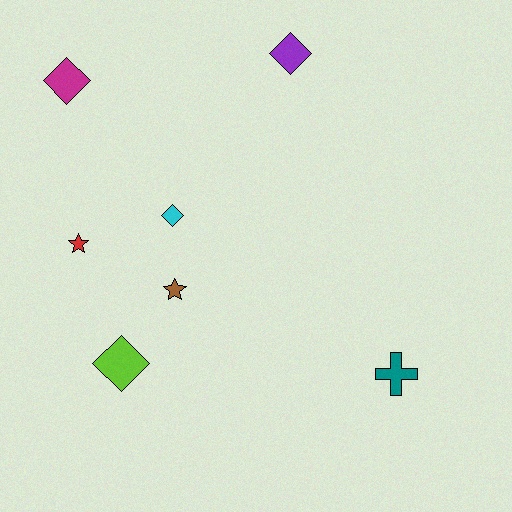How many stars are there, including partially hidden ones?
There are 2 stars.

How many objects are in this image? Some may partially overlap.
There are 7 objects.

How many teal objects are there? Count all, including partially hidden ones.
There is 1 teal object.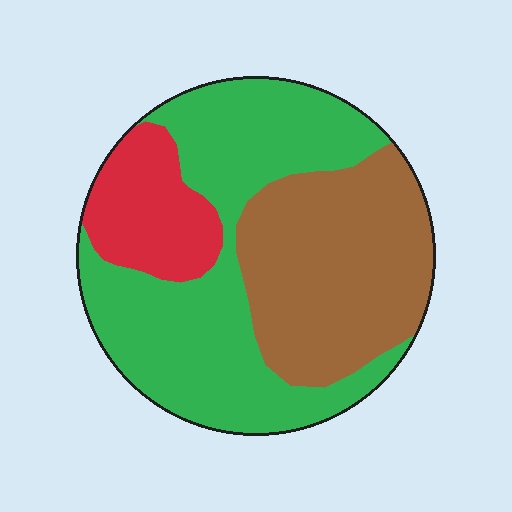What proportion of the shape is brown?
Brown covers 36% of the shape.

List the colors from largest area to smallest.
From largest to smallest: green, brown, red.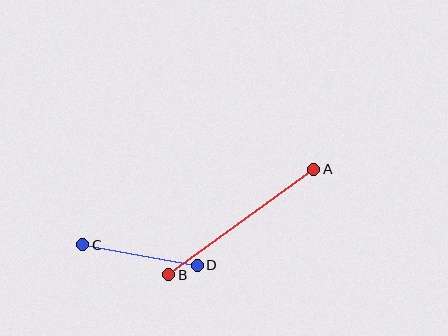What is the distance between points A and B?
The distance is approximately 180 pixels.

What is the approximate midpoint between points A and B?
The midpoint is at approximately (241, 222) pixels.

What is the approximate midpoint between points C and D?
The midpoint is at approximately (140, 255) pixels.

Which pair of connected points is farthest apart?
Points A and B are farthest apart.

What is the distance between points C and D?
The distance is approximately 117 pixels.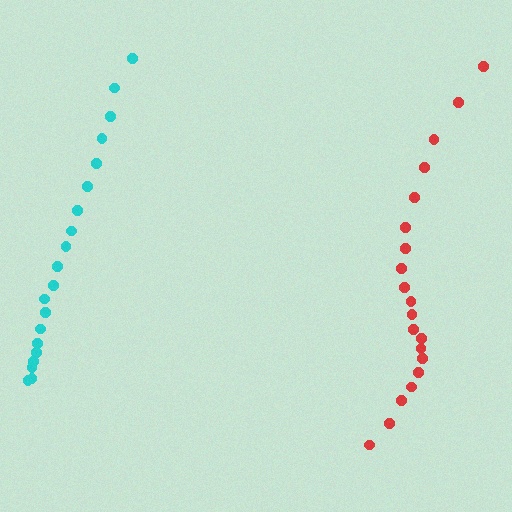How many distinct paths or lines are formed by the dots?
There are 2 distinct paths.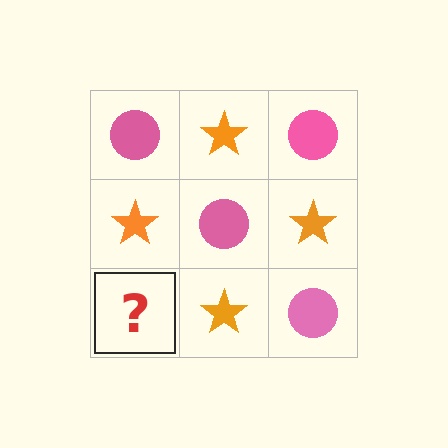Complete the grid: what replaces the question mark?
The question mark should be replaced with a pink circle.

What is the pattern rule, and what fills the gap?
The rule is that it alternates pink circle and orange star in a checkerboard pattern. The gap should be filled with a pink circle.